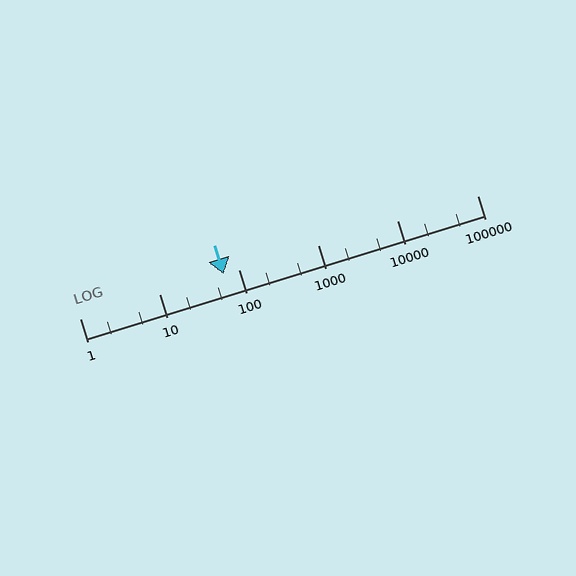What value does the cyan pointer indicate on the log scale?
The pointer indicates approximately 65.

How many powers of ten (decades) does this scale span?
The scale spans 5 decades, from 1 to 100000.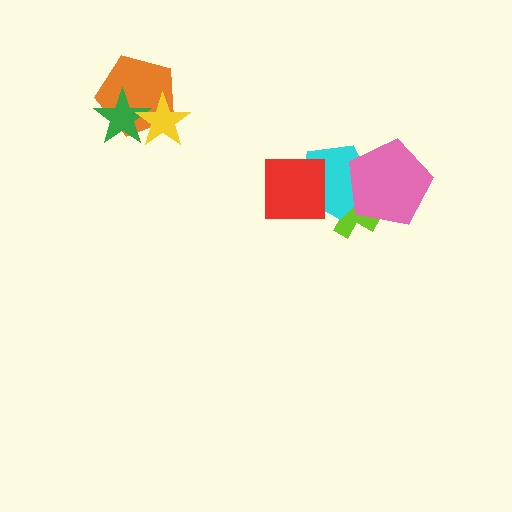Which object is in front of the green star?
The yellow star is in front of the green star.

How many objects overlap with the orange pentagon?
2 objects overlap with the orange pentagon.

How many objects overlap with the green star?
2 objects overlap with the green star.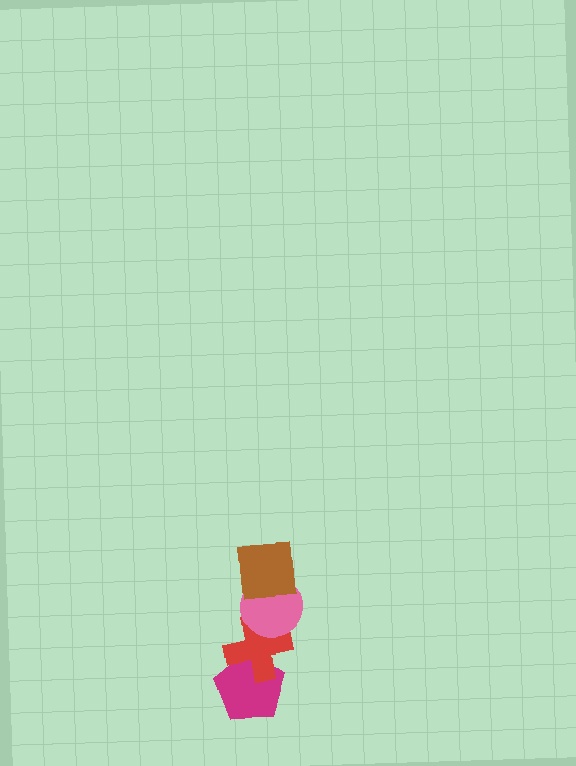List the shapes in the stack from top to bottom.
From top to bottom: the brown square, the pink circle, the red cross, the magenta pentagon.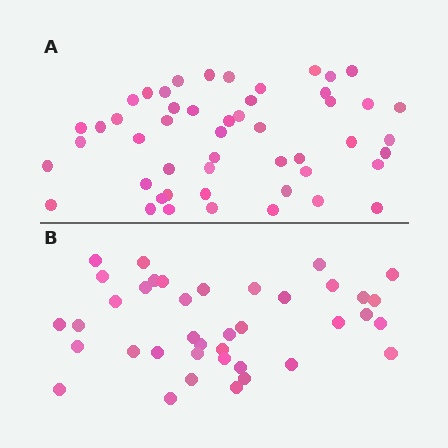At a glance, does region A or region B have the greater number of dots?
Region A (the top region) has more dots.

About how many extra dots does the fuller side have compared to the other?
Region A has roughly 12 or so more dots than region B.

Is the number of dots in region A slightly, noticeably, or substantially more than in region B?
Region A has noticeably more, but not dramatically so. The ratio is roughly 1.3 to 1.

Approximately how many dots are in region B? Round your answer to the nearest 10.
About 40 dots. (The exact count is 39, which rounds to 40.)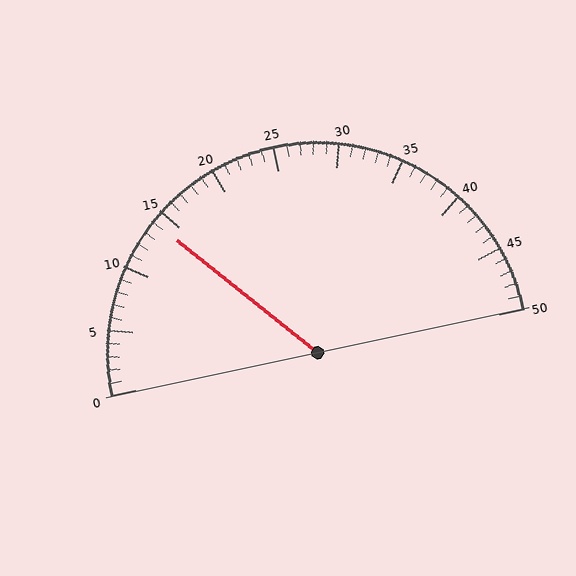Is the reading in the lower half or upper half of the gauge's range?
The reading is in the lower half of the range (0 to 50).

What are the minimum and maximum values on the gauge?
The gauge ranges from 0 to 50.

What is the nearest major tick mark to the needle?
The nearest major tick mark is 15.